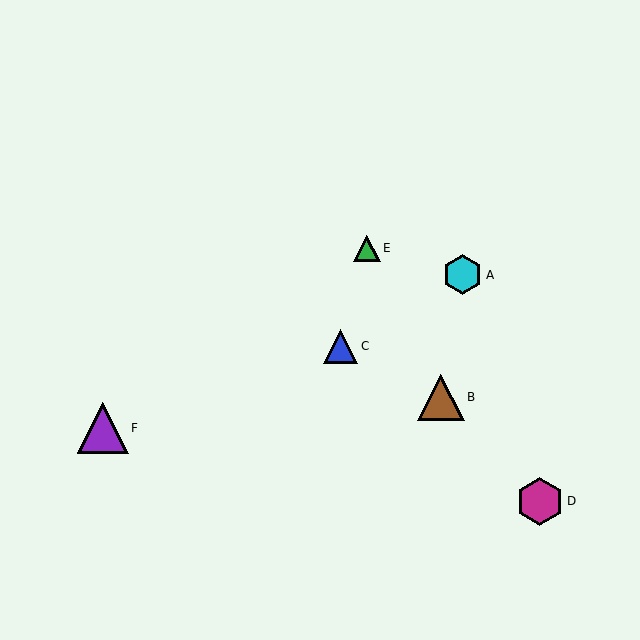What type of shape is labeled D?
Shape D is a magenta hexagon.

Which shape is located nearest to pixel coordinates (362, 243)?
The green triangle (labeled E) at (367, 248) is nearest to that location.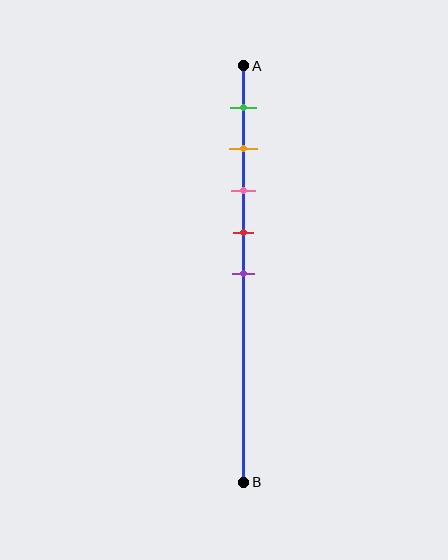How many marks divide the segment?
There are 5 marks dividing the segment.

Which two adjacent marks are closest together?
The orange and pink marks are the closest adjacent pair.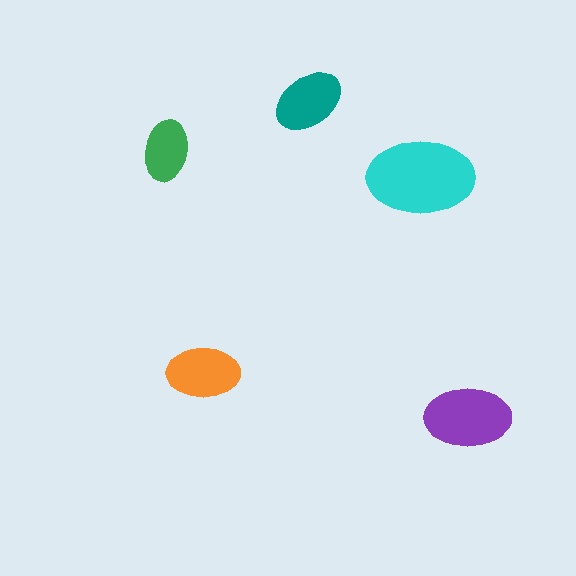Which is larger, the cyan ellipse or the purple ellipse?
The cyan one.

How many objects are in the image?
There are 5 objects in the image.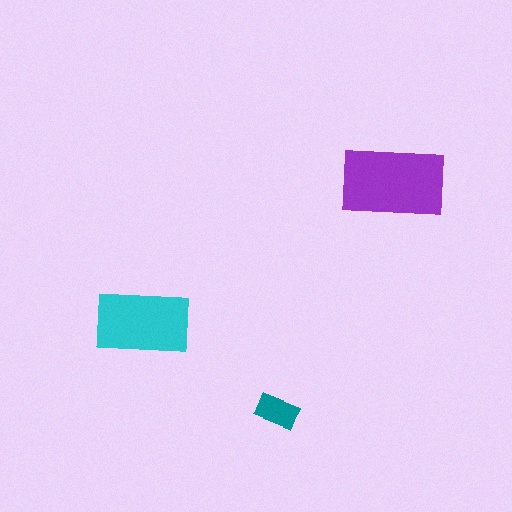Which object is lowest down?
The teal rectangle is bottommost.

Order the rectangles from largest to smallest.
the purple one, the cyan one, the teal one.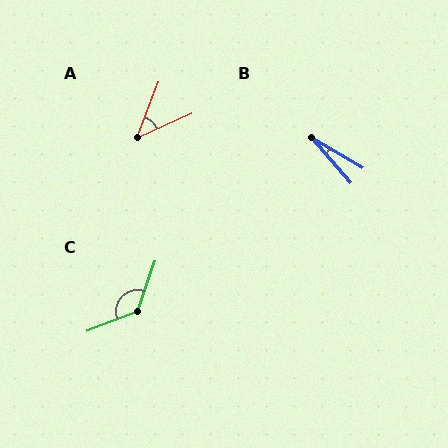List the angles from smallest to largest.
B (19°), A (45°), C (130°).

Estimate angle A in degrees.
Approximately 45 degrees.